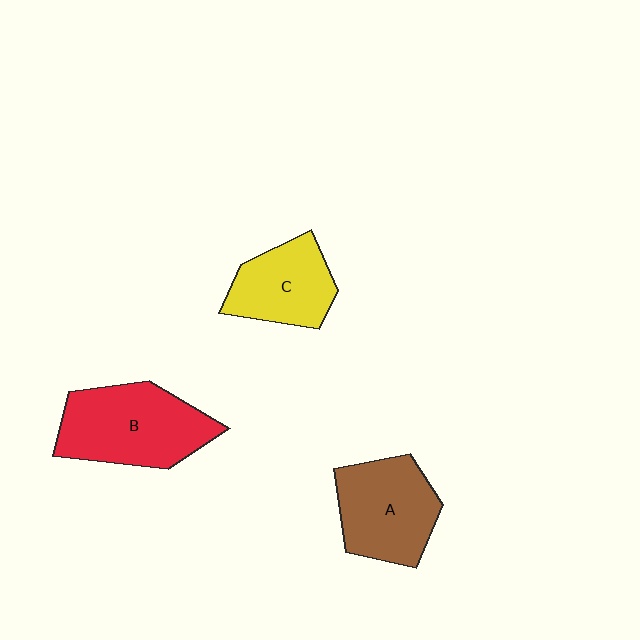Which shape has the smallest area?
Shape C (yellow).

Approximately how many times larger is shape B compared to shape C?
Approximately 1.4 times.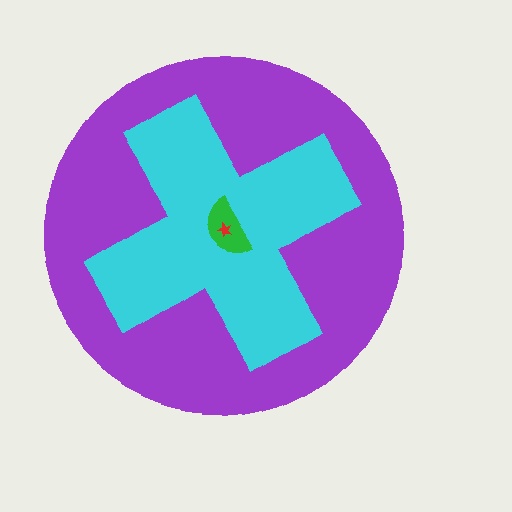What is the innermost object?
The red star.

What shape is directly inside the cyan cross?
The green semicircle.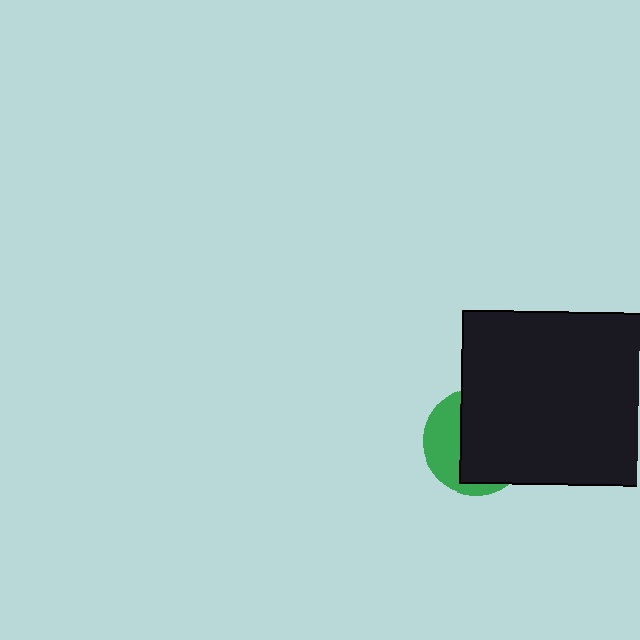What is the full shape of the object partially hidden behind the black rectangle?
The partially hidden object is a green circle.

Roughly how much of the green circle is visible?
A small part of it is visible (roughly 35%).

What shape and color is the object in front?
The object in front is a black rectangle.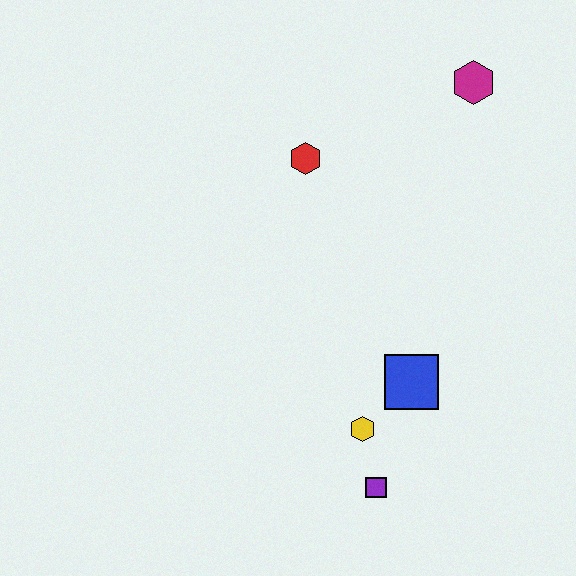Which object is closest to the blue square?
The yellow hexagon is closest to the blue square.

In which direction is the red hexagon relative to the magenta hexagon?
The red hexagon is to the left of the magenta hexagon.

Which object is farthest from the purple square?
The magenta hexagon is farthest from the purple square.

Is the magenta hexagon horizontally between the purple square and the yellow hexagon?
No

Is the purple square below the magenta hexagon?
Yes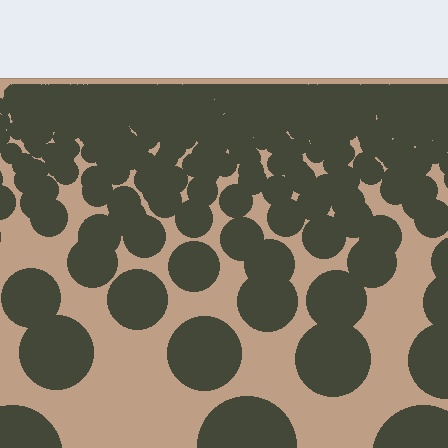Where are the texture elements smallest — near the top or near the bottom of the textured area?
Near the top.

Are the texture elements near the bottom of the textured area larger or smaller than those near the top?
Larger. Near the bottom, elements are closer to the viewer and appear at a bigger on-screen size.